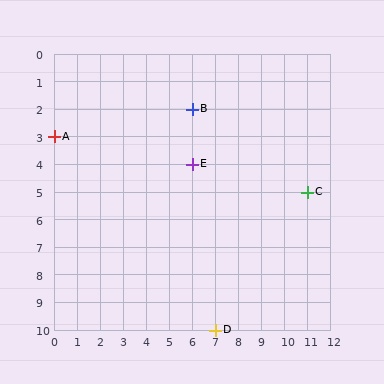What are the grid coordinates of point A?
Point A is at grid coordinates (0, 3).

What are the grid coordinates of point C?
Point C is at grid coordinates (11, 5).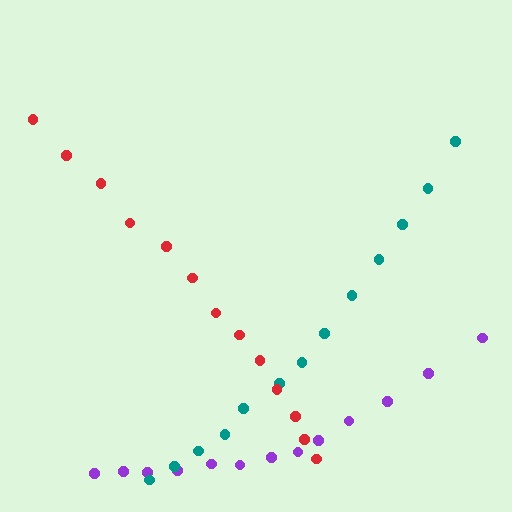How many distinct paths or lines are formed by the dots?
There are 3 distinct paths.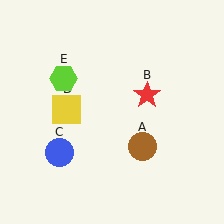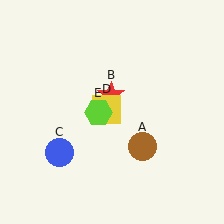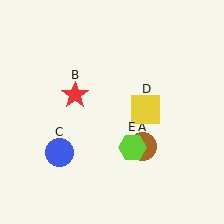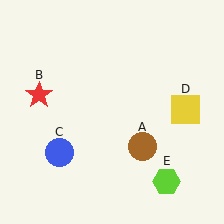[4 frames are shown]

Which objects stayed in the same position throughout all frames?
Brown circle (object A) and blue circle (object C) remained stationary.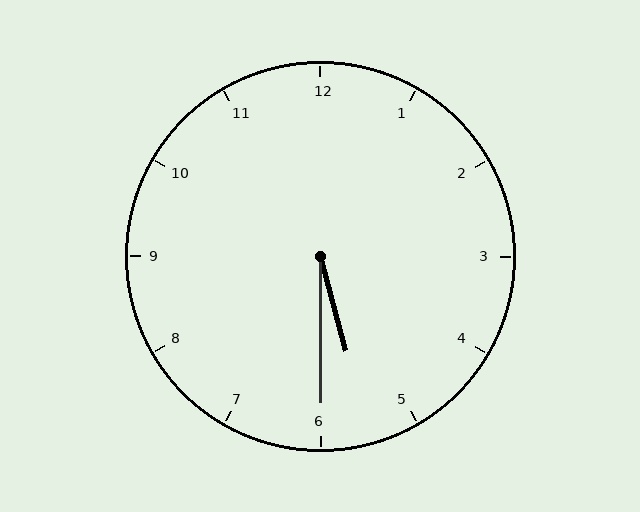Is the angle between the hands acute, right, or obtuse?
It is acute.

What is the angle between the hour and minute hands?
Approximately 15 degrees.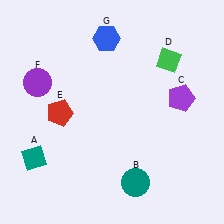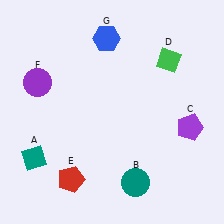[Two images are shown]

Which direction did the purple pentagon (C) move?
The purple pentagon (C) moved down.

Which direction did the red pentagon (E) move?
The red pentagon (E) moved down.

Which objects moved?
The objects that moved are: the purple pentagon (C), the red pentagon (E).